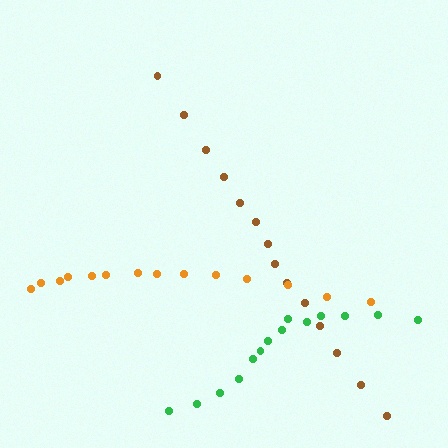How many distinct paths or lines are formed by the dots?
There are 3 distinct paths.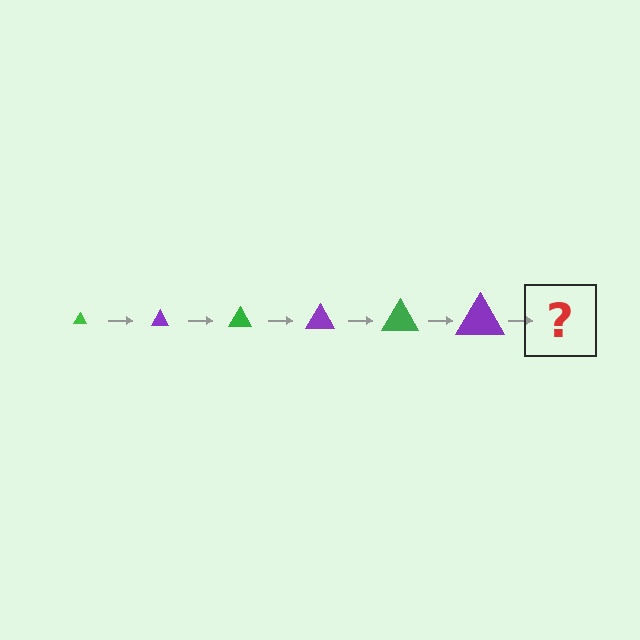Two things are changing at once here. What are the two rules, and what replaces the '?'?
The two rules are that the triangle grows larger each step and the color cycles through green and purple. The '?' should be a green triangle, larger than the previous one.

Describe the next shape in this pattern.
It should be a green triangle, larger than the previous one.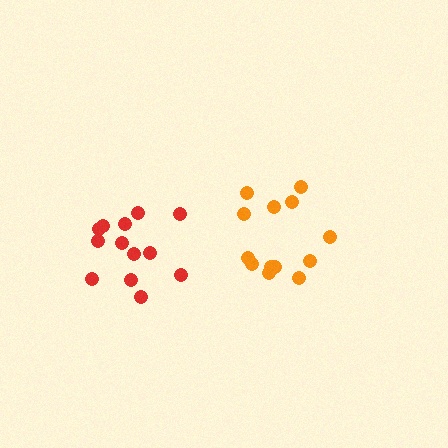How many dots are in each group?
Group 1: 13 dots, Group 2: 13 dots (26 total).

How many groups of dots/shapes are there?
There are 2 groups.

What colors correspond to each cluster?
The clusters are colored: red, orange.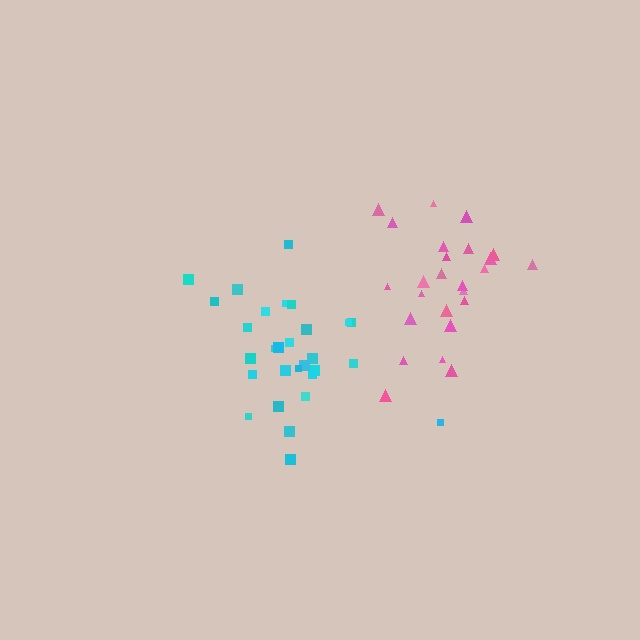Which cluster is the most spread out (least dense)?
Cyan.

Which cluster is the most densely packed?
Pink.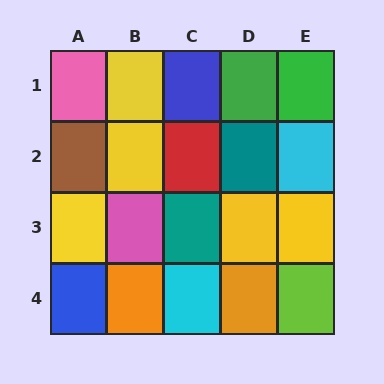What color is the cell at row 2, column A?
Brown.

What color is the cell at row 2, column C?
Red.